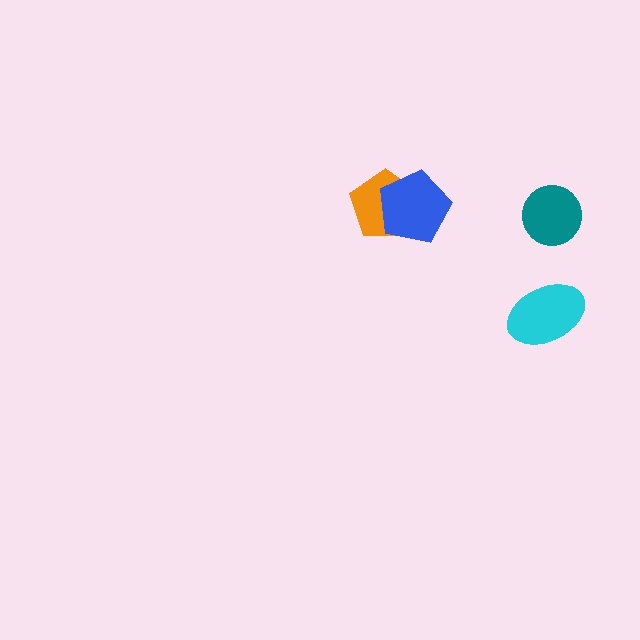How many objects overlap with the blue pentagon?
1 object overlaps with the blue pentagon.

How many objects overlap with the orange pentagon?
1 object overlaps with the orange pentagon.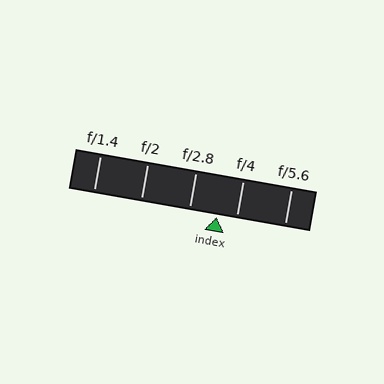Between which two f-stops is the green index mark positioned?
The index mark is between f/2.8 and f/4.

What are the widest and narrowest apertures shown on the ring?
The widest aperture shown is f/1.4 and the narrowest is f/5.6.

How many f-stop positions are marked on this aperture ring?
There are 5 f-stop positions marked.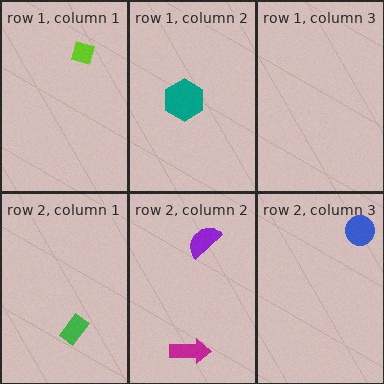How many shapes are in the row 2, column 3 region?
1.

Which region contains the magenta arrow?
The row 2, column 2 region.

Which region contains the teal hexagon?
The row 1, column 2 region.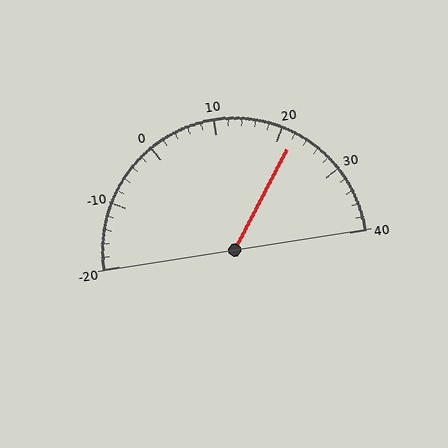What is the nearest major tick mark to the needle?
The nearest major tick mark is 20.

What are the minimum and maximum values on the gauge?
The gauge ranges from -20 to 40.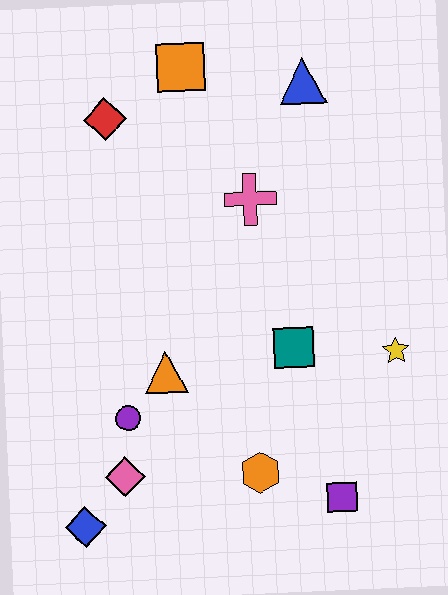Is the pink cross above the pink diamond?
Yes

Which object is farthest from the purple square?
The orange square is farthest from the purple square.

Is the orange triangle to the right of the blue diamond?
Yes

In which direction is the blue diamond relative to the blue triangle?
The blue diamond is below the blue triangle.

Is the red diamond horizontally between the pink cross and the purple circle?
No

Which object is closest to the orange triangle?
The purple circle is closest to the orange triangle.